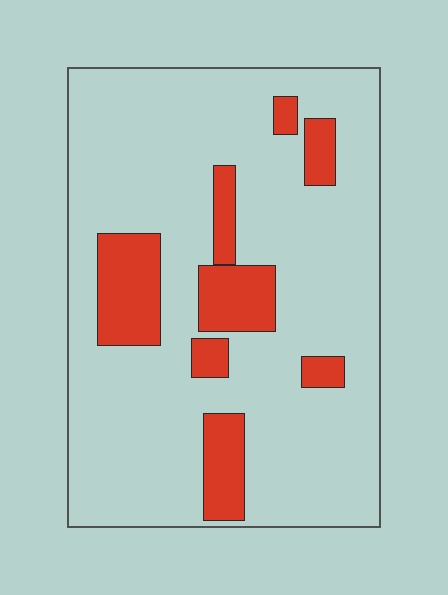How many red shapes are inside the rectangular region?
8.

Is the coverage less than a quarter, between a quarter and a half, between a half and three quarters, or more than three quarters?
Less than a quarter.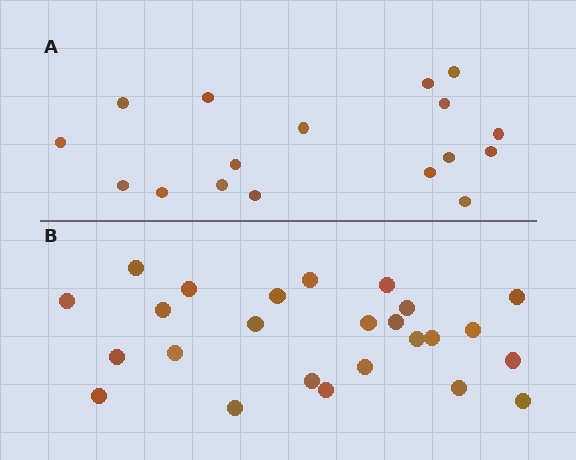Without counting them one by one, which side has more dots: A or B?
Region B (the bottom region) has more dots.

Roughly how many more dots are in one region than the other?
Region B has roughly 8 or so more dots than region A.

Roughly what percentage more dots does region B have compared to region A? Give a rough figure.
About 45% more.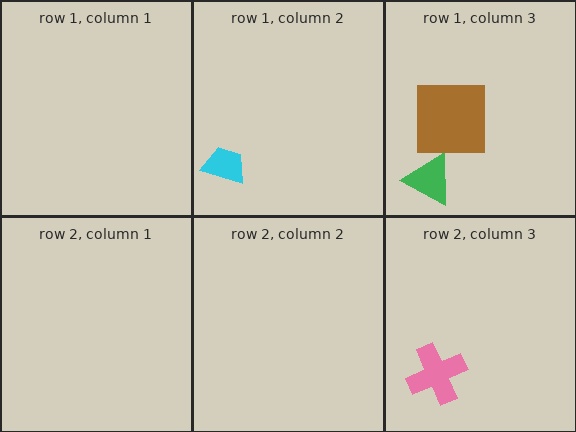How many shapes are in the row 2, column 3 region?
1.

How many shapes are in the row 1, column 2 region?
1.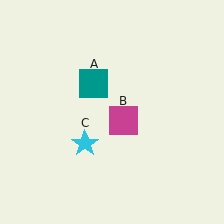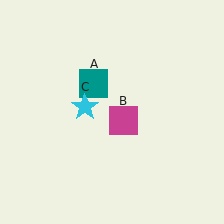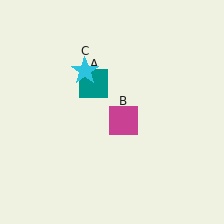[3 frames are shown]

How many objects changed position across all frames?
1 object changed position: cyan star (object C).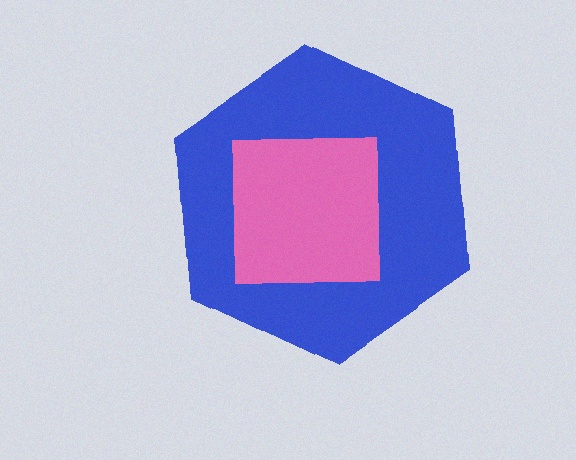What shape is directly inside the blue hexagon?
The pink square.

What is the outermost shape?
The blue hexagon.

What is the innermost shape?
The pink square.